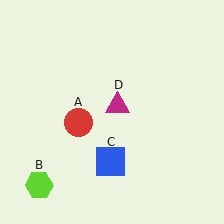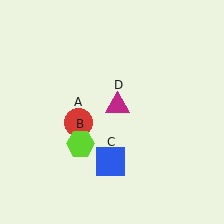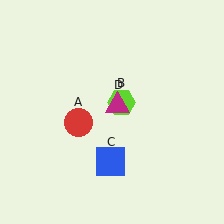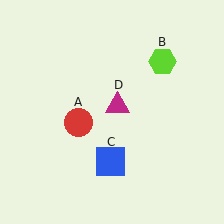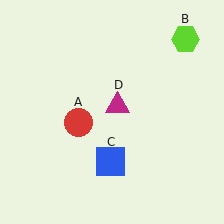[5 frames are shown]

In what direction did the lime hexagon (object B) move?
The lime hexagon (object B) moved up and to the right.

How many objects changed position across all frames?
1 object changed position: lime hexagon (object B).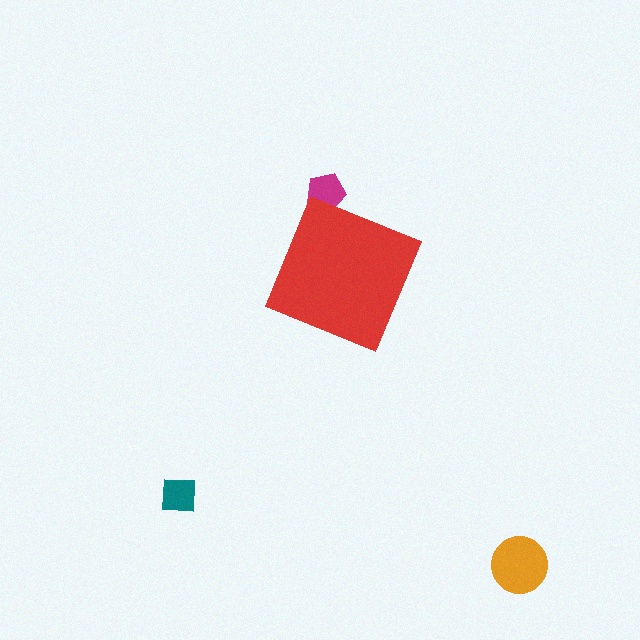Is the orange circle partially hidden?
No, the orange circle is fully visible.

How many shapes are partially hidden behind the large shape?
1 shape is partially hidden.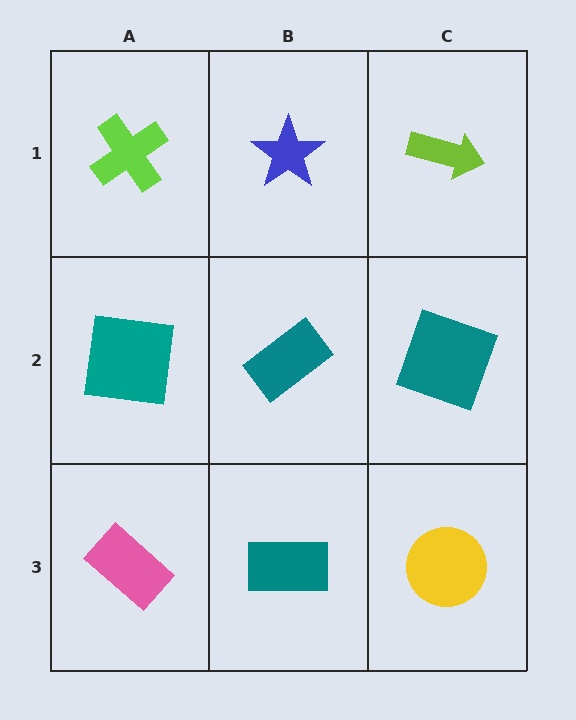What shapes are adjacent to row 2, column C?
A lime arrow (row 1, column C), a yellow circle (row 3, column C), a teal rectangle (row 2, column B).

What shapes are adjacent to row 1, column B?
A teal rectangle (row 2, column B), a lime cross (row 1, column A), a lime arrow (row 1, column C).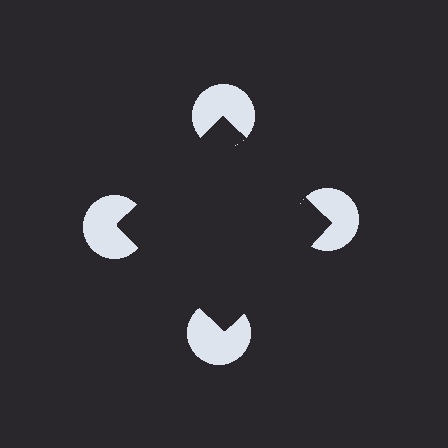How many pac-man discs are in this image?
There are 4 — one at each vertex of the illusory square.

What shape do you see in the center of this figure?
An illusory square — its edges are inferred from the aligned wedge cuts in the pac-man discs, not physically drawn.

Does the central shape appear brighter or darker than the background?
It typically appears slightly darker than the background, even though no actual brightness change is drawn.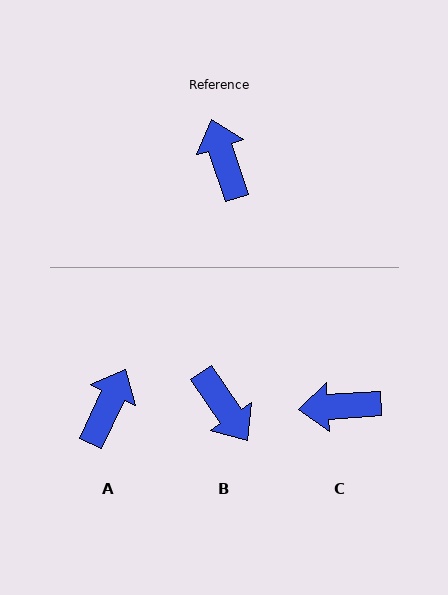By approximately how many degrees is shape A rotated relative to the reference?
Approximately 43 degrees clockwise.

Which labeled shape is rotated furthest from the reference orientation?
B, about 164 degrees away.